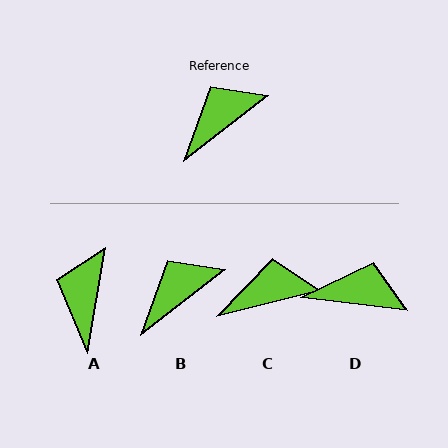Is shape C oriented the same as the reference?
No, it is off by about 24 degrees.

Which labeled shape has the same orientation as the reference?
B.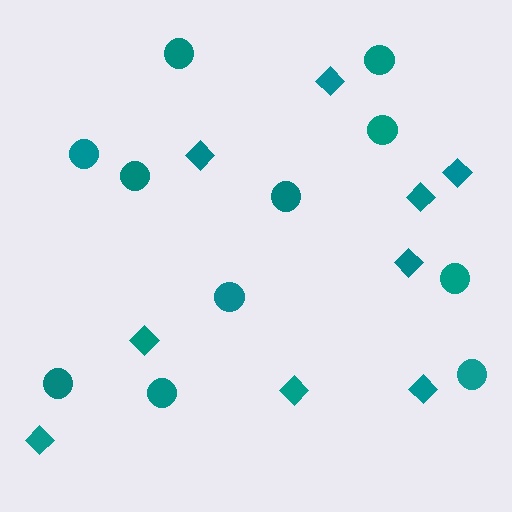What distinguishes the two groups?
There are 2 groups: one group of circles (11) and one group of diamonds (9).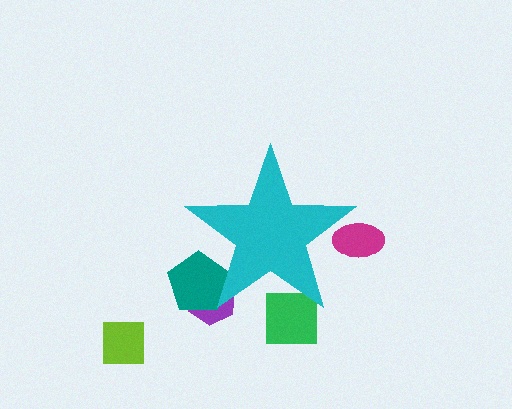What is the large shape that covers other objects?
A cyan star.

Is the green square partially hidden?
Yes, the green square is partially hidden behind the cyan star.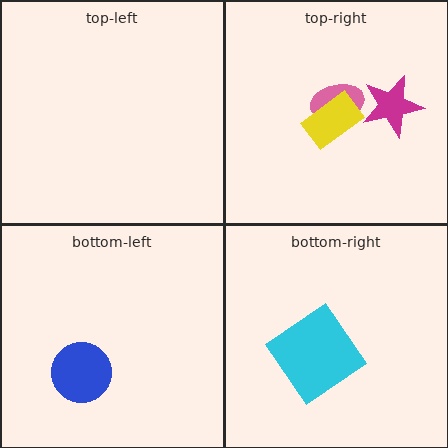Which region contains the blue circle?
The bottom-left region.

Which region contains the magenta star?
The top-right region.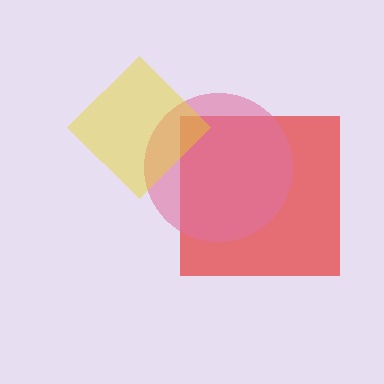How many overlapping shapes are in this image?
There are 3 overlapping shapes in the image.